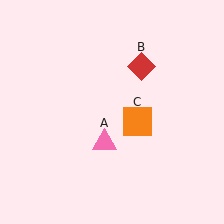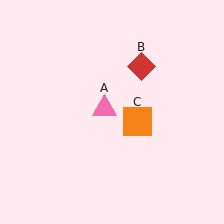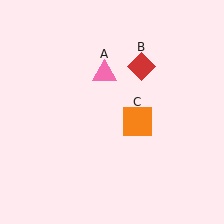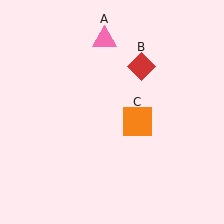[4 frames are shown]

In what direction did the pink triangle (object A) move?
The pink triangle (object A) moved up.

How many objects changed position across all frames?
1 object changed position: pink triangle (object A).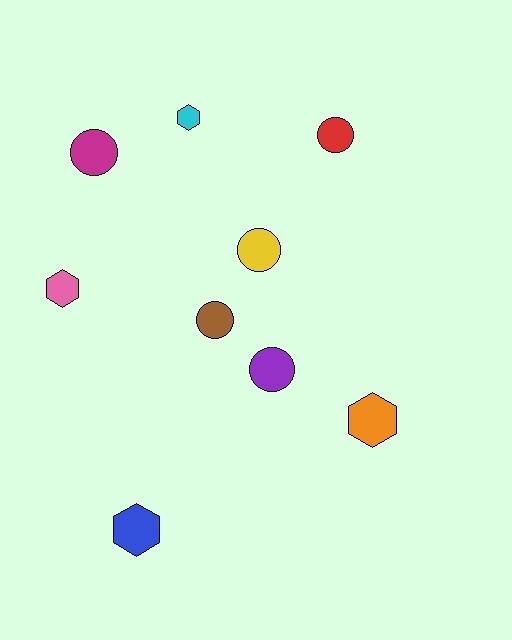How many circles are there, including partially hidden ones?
There are 5 circles.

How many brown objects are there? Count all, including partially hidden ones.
There is 1 brown object.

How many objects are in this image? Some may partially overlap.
There are 9 objects.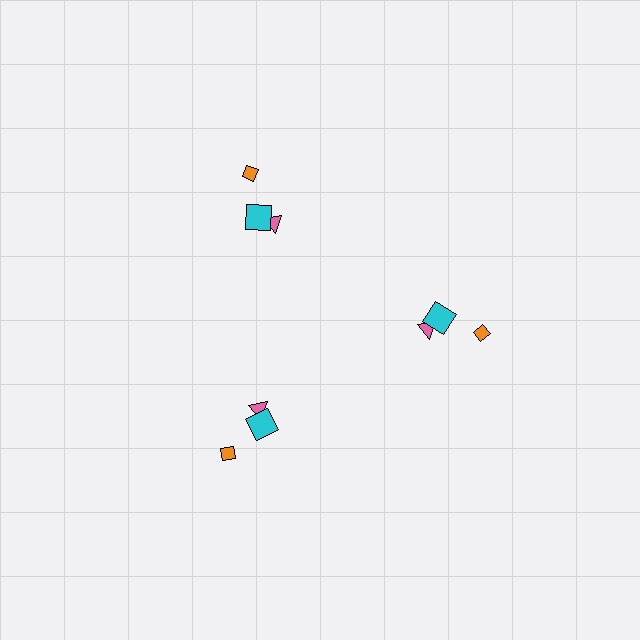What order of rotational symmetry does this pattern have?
This pattern has 3-fold rotational symmetry.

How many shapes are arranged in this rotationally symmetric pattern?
There are 9 shapes, arranged in 3 groups of 3.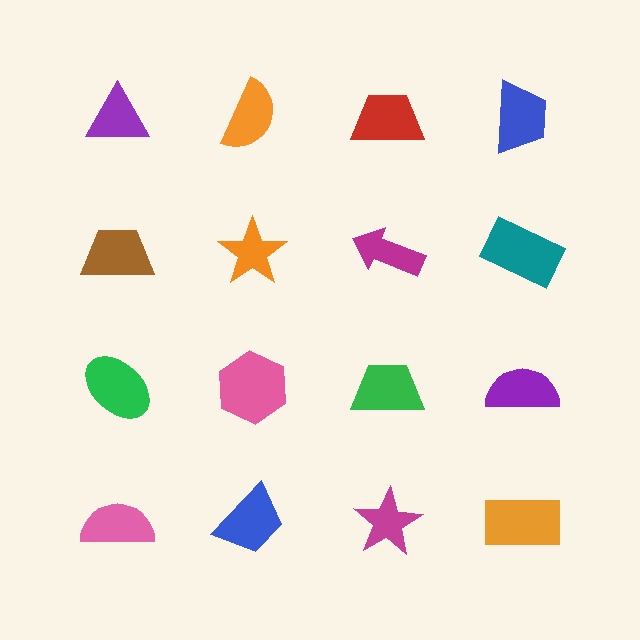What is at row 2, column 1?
A brown trapezoid.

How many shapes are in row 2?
4 shapes.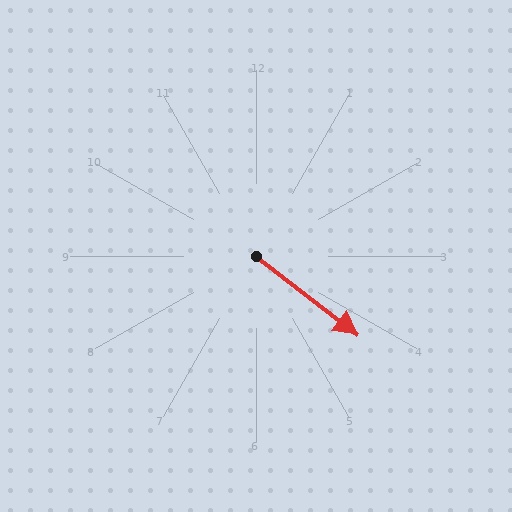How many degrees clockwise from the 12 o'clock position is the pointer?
Approximately 128 degrees.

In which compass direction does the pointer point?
Southeast.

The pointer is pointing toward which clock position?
Roughly 4 o'clock.